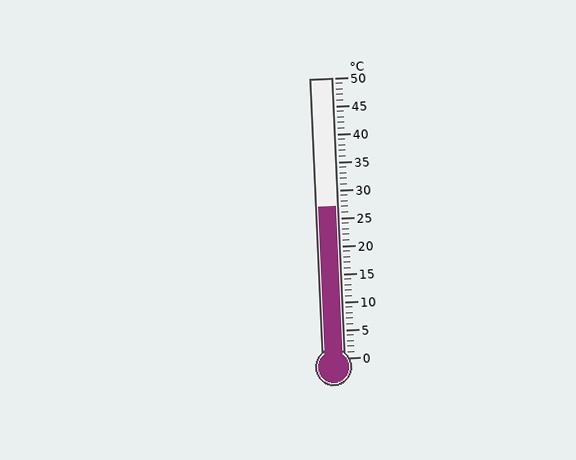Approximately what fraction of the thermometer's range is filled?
The thermometer is filled to approximately 55% of its range.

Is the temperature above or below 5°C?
The temperature is above 5°C.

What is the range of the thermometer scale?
The thermometer scale ranges from 0°C to 50°C.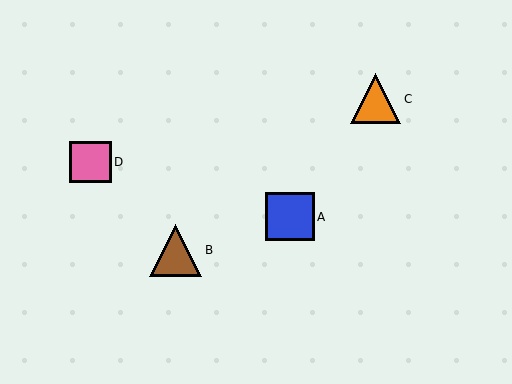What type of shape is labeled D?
Shape D is a pink square.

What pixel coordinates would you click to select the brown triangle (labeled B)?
Click at (176, 250) to select the brown triangle B.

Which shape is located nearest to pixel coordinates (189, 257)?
The brown triangle (labeled B) at (176, 250) is nearest to that location.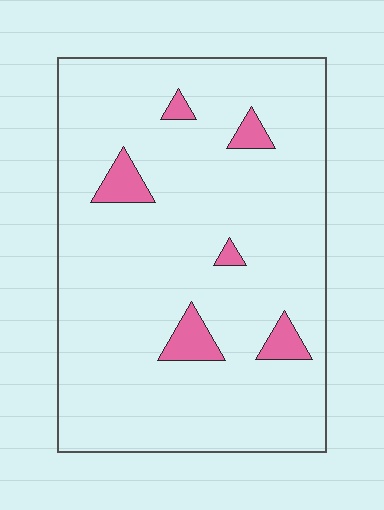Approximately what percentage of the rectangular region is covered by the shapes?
Approximately 5%.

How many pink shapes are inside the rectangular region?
6.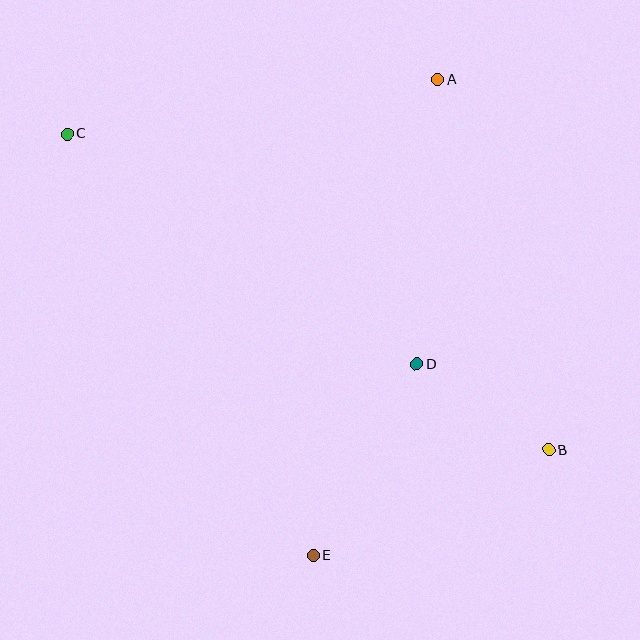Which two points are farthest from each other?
Points B and C are farthest from each other.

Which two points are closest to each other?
Points B and D are closest to each other.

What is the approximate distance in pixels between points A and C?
The distance between A and C is approximately 374 pixels.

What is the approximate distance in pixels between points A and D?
The distance between A and D is approximately 286 pixels.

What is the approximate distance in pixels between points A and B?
The distance between A and B is approximately 387 pixels.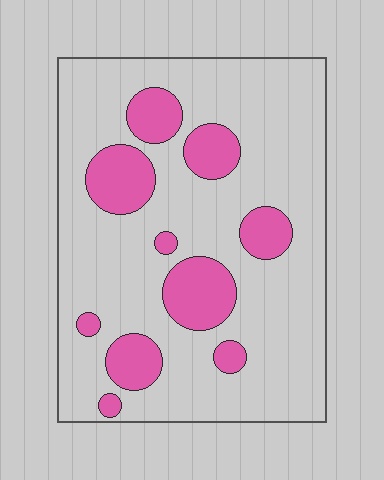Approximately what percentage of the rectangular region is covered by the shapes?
Approximately 20%.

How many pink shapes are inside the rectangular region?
10.